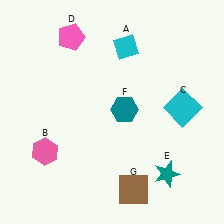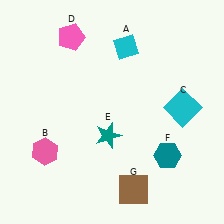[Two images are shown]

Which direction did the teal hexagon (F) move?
The teal hexagon (F) moved down.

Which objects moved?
The objects that moved are: the teal star (E), the teal hexagon (F).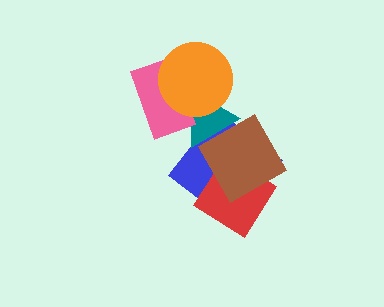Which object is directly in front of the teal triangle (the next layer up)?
The pink rectangle is directly in front of the teal triangle.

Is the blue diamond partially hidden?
Yes, it is partially covered by another shape.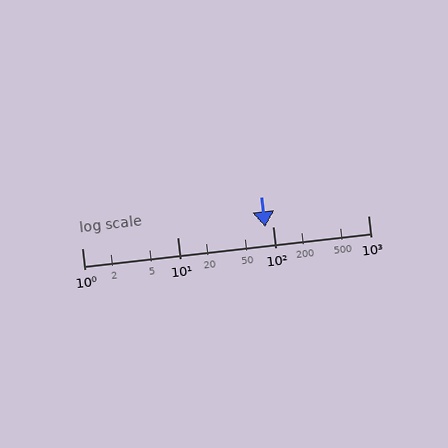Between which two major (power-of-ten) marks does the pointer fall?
The pointer is between 10 and 100.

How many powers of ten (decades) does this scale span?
The scale spans 3 decades, from 1 to 1000.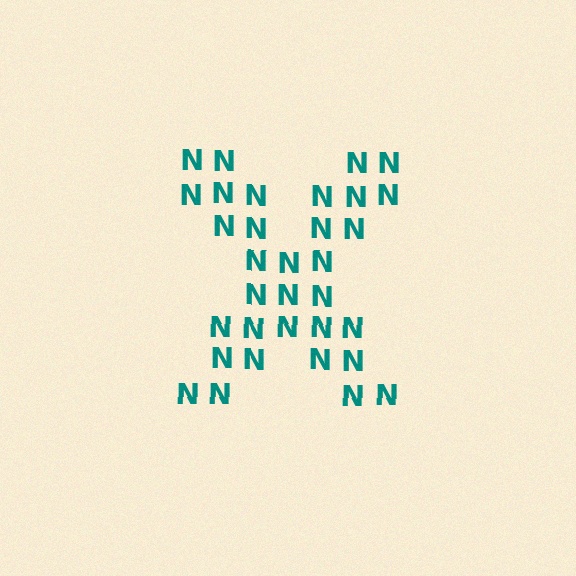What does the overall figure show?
The overall figure shows the letter X.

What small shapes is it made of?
It is made of small letter N's.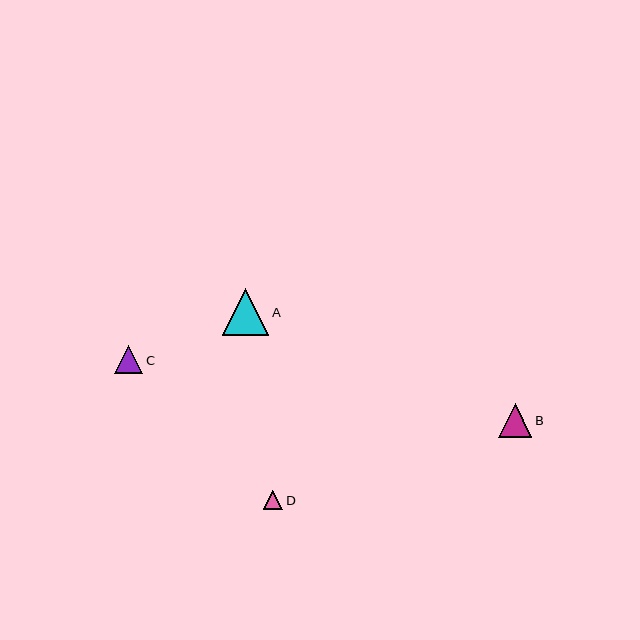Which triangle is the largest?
Triangle A is the largest with a size of approximately 47 pixels.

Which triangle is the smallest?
Triangle D is the smallest with a size of approximately 20 pixels.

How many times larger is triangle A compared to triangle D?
Triangle A is approximately 2.3 times the size of triangle D.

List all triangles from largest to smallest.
From largest to smallest: A, B, C, D.